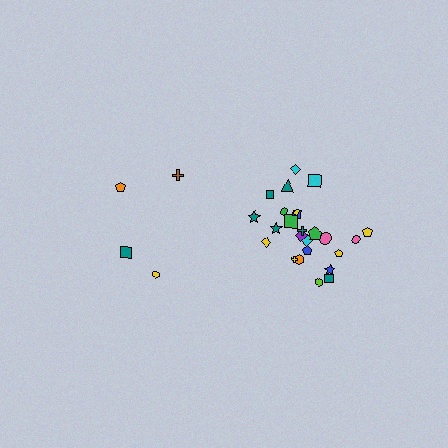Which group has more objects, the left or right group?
The right group.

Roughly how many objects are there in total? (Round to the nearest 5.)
Roughly 30 objects in total.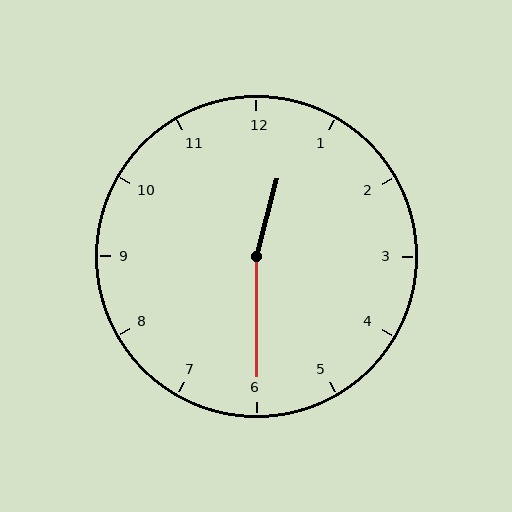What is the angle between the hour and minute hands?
Approximately 165 degrees.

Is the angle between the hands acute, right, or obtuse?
It is obtuse.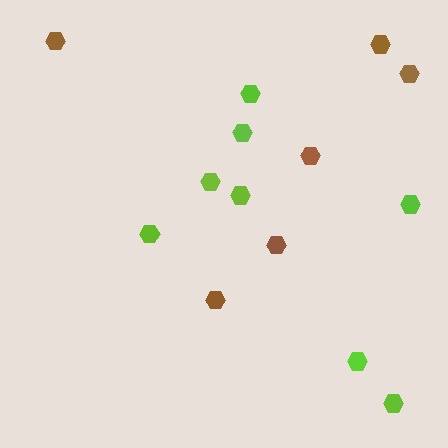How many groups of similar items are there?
There are 2 groups: one group of lime hexagons (8) and one group of brown hexagons (6).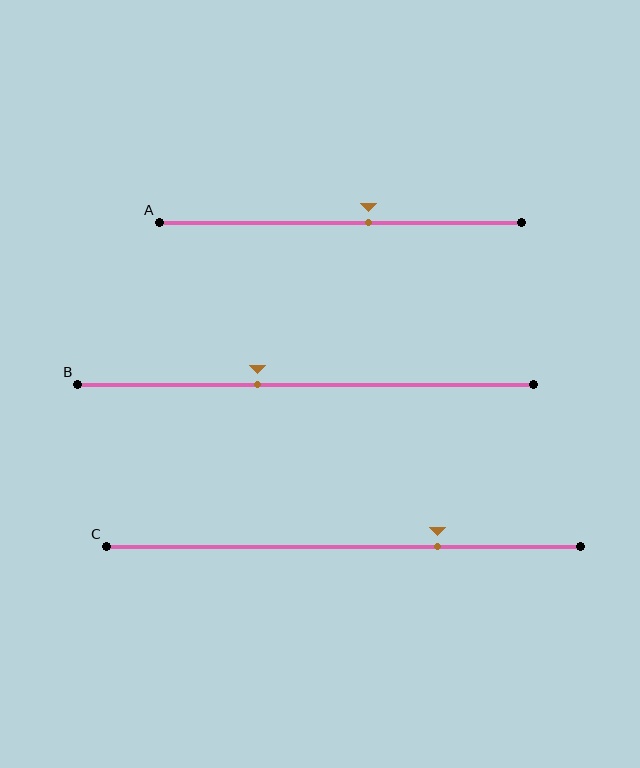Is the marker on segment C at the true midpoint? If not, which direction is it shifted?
No, the marker on segment C is shifted to the right by about 20% of the segment length.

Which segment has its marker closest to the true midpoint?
Segment A has its marker closest to the true midpoint.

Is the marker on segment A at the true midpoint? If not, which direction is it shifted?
No, the marker on segment A is shifted to the right by about 8% of the segment length.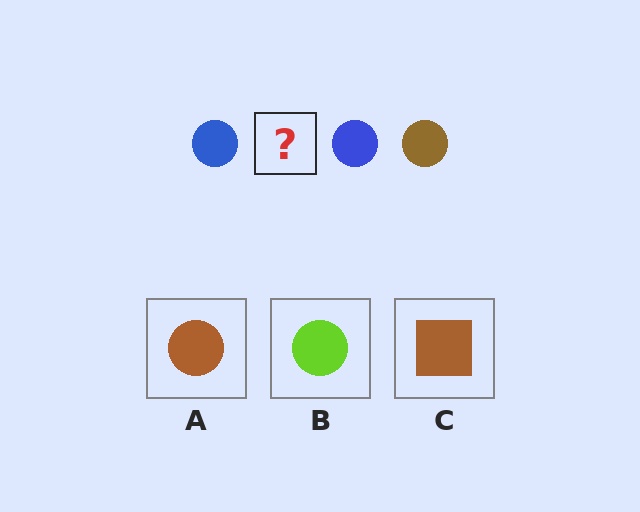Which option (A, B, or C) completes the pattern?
A.